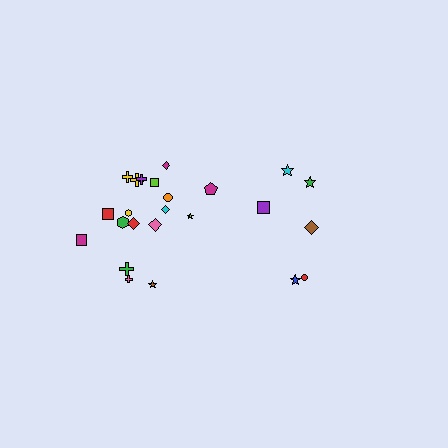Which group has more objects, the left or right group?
The left group.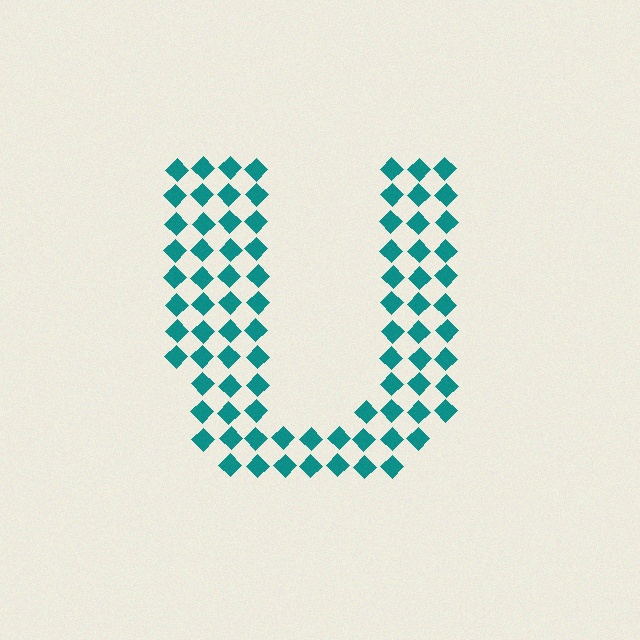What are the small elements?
The small elements are diamonds.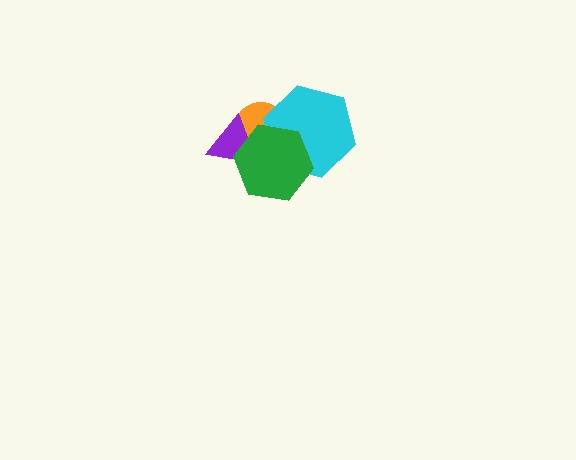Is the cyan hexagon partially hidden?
Yes, it is partially covered by another shape.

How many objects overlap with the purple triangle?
2 objects overlap with the purple triangle.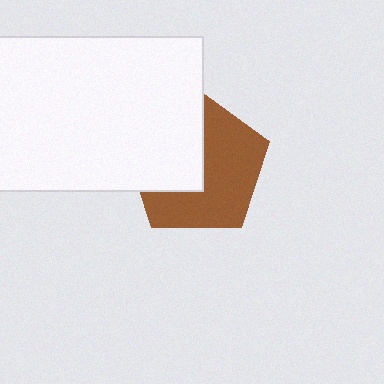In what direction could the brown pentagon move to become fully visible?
The brown pentagon could move right. That would shift it out from behind the white rectangle entirely.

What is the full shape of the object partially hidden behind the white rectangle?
The partially hidden object is a brown pentagon.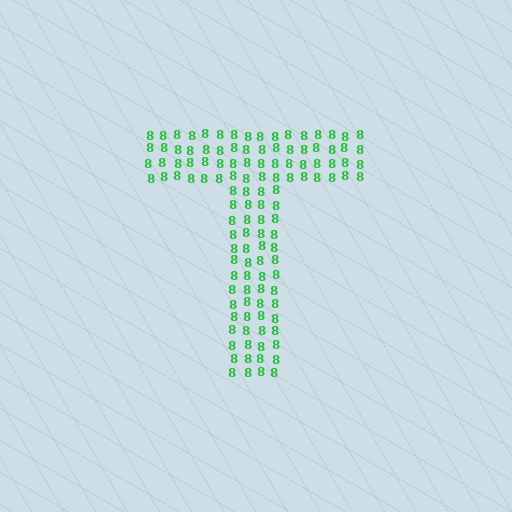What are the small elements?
The small elements are digit 8's.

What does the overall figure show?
The overall figure shows the letter T.